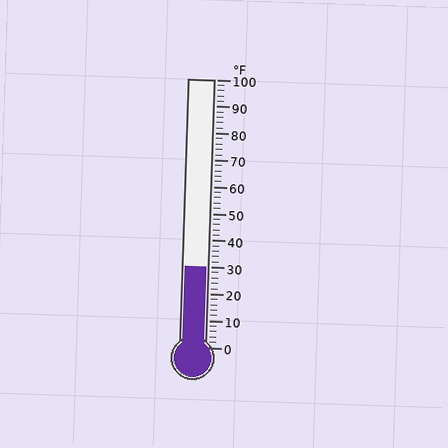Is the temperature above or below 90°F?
The temperature is below 90°F.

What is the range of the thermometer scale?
The thermometer scale ranges from 0°F to 100°F.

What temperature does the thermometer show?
The thermometer shows approximately 30°F.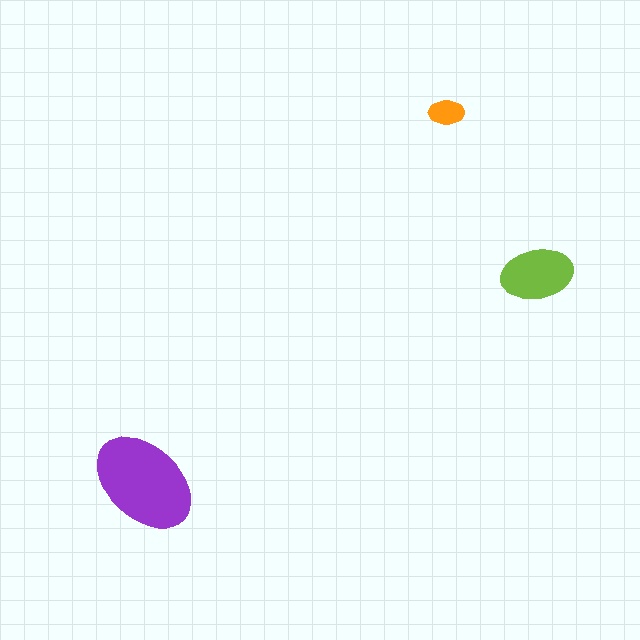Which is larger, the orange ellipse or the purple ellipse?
The purple one.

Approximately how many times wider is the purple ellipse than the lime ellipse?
About 1.5 times wider.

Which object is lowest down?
The purple ellipse is bottommost.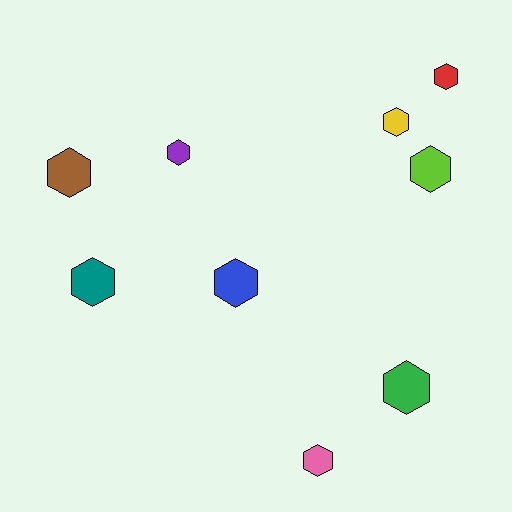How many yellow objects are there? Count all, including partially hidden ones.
There is 1 yellow object.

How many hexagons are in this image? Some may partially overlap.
There are 9 hexagons.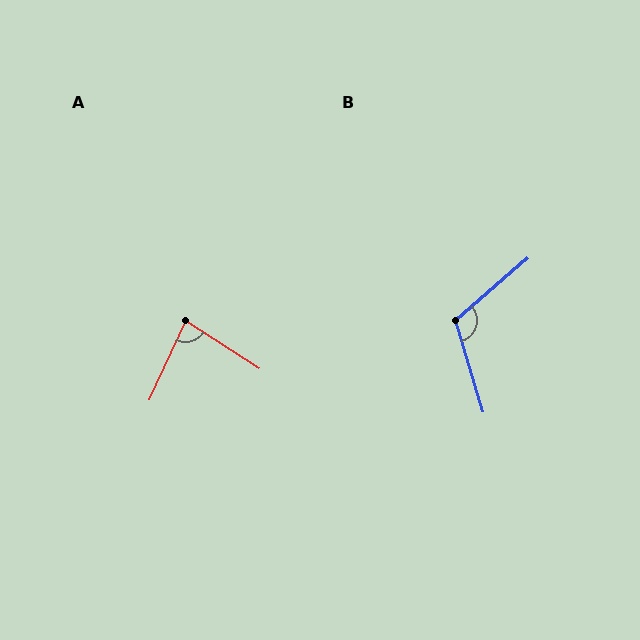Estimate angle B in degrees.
Approximately 114 degrees.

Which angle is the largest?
B, at approximately 114 degrees.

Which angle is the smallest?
A, at approximately 82 degrees.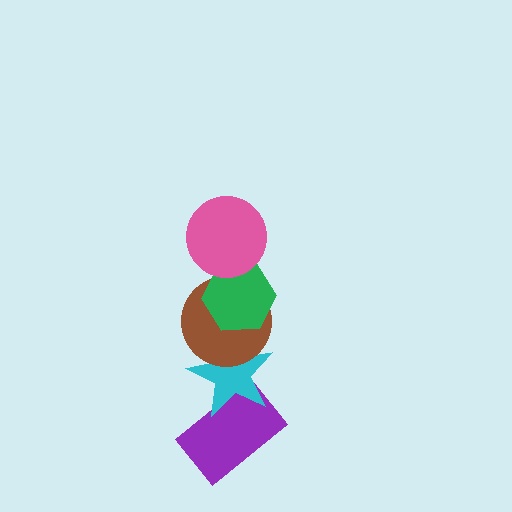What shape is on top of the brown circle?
The green hexagon is on top of the brown circle.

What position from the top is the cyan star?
The cyan star is 4th from the top.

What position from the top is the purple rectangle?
The purple rectangle is 5th from the top.